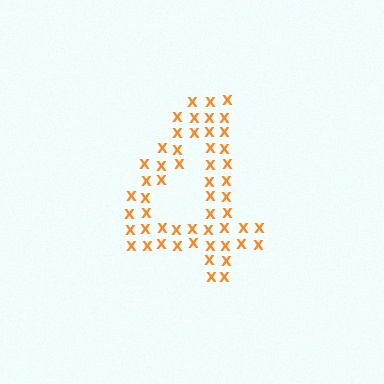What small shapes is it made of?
It is made of small letter X's.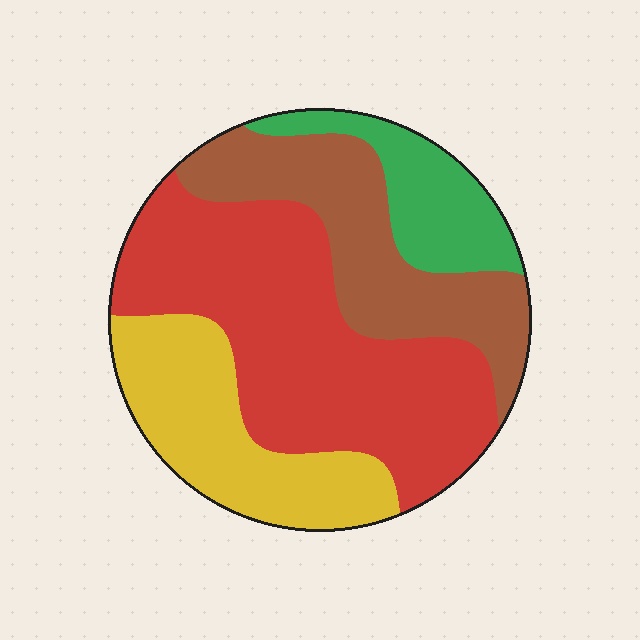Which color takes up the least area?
Green, at roughly 10%.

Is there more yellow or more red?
Red.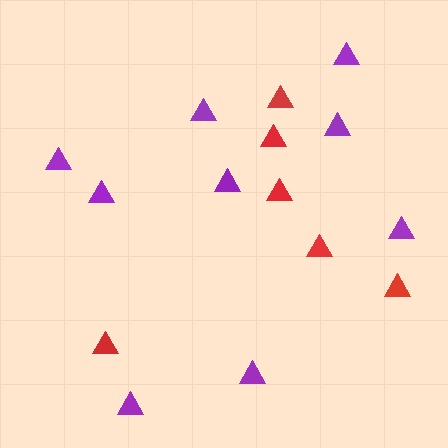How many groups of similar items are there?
There are 2 groups: one group of purple triangles (9) and one group of red triangles (6).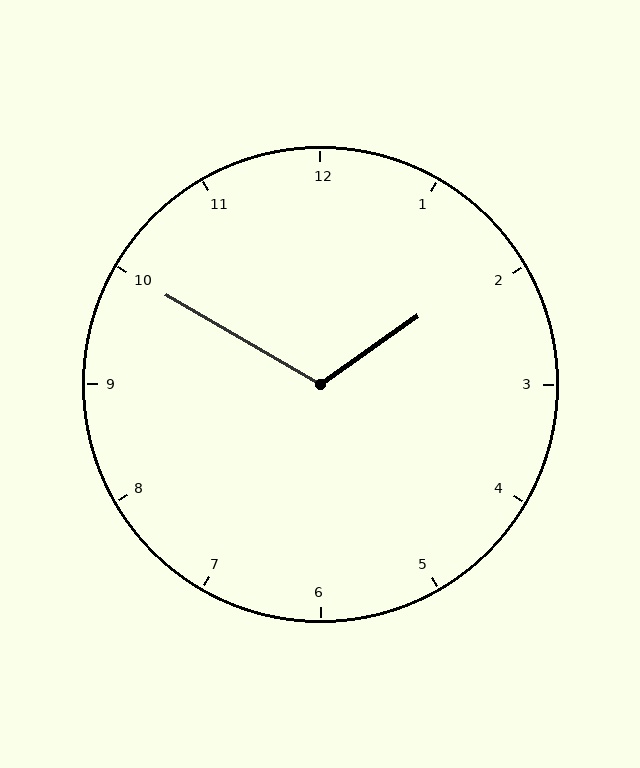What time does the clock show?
1:50.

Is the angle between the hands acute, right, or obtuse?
It is obtuse.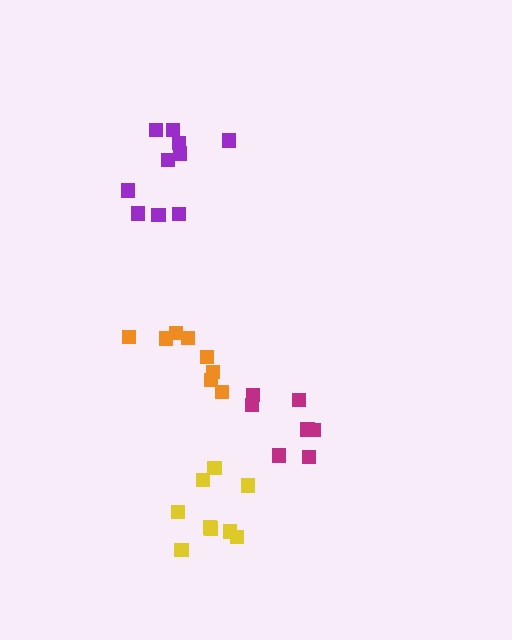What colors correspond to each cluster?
The clusters are colored: orange, purple, yellow, magenta.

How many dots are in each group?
Group 1: 8 dots, Group 2: 10 dots, Group 3: 9 dots, Group 4: 7 dots (34 total).